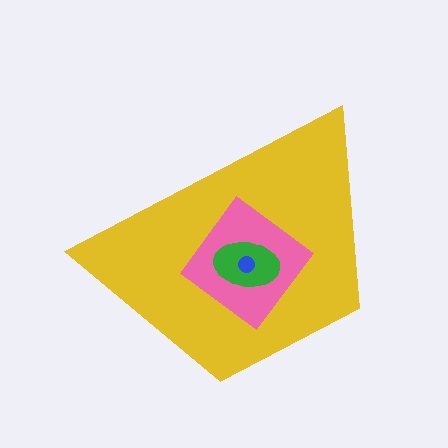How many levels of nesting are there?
4.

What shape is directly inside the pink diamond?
The green ellipse.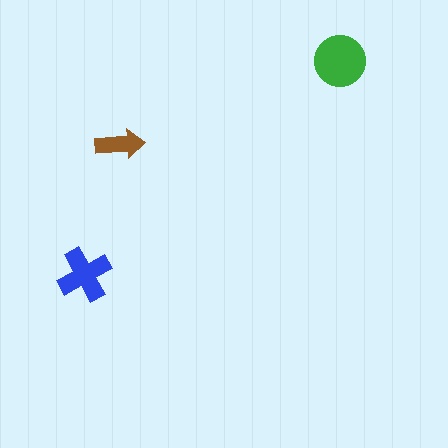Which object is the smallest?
The brown arrow.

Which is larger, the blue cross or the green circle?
The green circle.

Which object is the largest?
The green circle.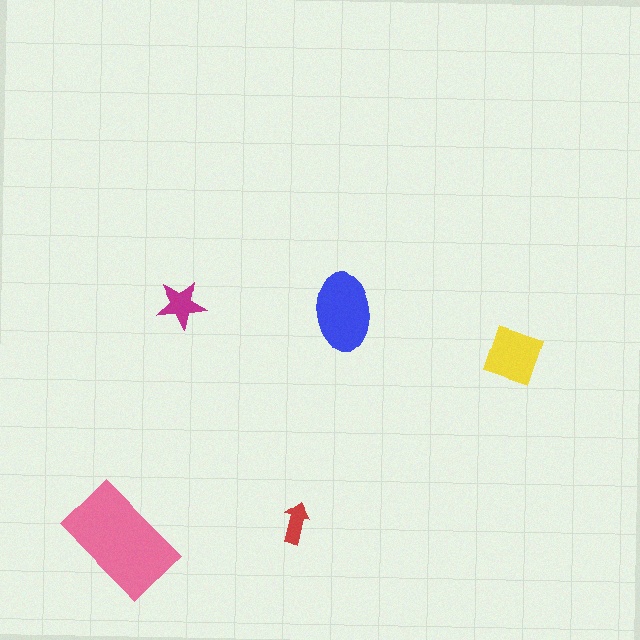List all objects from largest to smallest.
The pink rectangle, the blue ellipse, the yellow diamond, the magenta star, the red arrow.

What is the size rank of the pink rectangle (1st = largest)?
1st.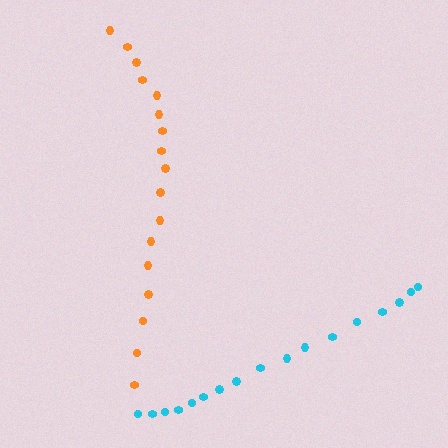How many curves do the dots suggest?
There are 2 distinct paths.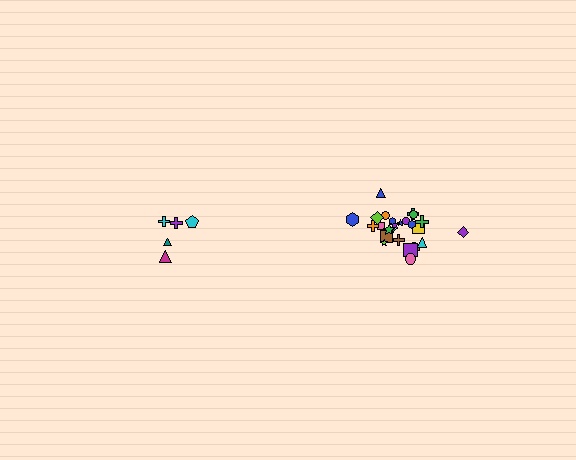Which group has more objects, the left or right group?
The right group.